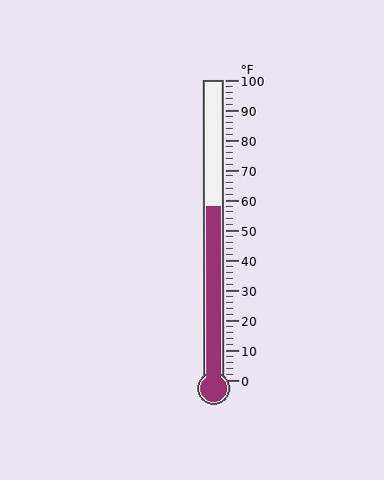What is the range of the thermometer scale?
The thermometer scale ranges from 0°F to 100°F.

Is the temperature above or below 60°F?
The temperature is below 60°F.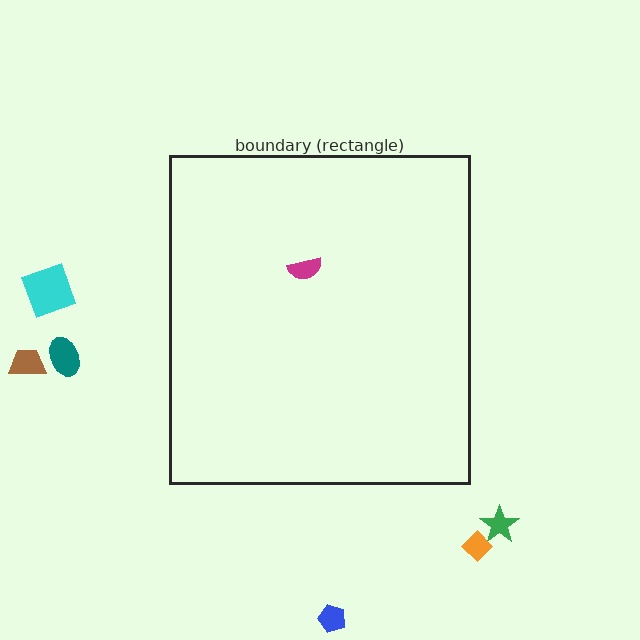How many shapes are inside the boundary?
1 inside, 6 outside.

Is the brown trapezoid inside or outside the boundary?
Outside.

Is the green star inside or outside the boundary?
Outside.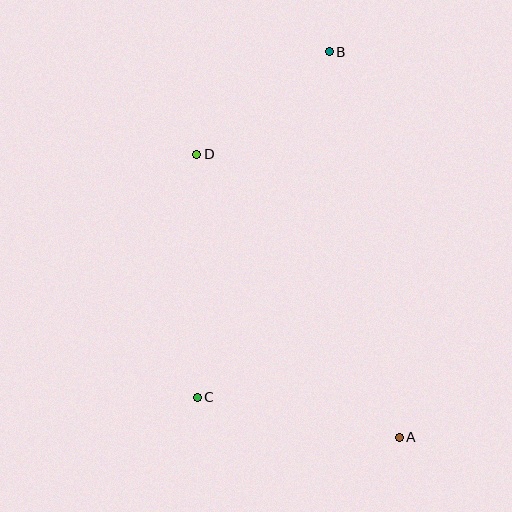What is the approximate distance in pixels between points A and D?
The distance between A and D is approximately 348 pixels.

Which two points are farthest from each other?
Points A and B are farthest from each other.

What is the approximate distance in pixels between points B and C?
The distance between B and C is approximately 370 pixels.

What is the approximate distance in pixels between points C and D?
The distance between C and D is approximately 243 pixels.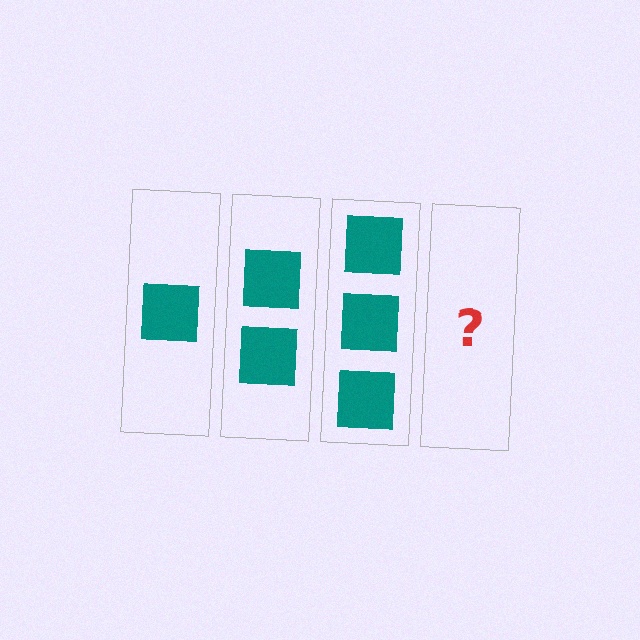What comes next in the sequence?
The next element should be 4 squares.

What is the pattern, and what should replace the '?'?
The pattern is that each step adds one more square. The '?' should be 4 squares.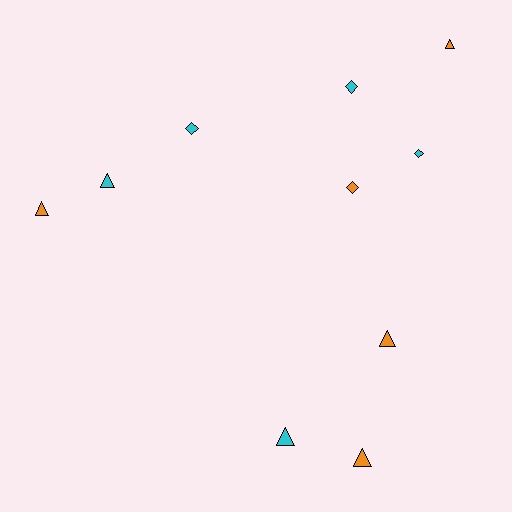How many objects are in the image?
There are 10 objects.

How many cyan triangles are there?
There are 2 cyan triangles.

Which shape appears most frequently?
Triangle, with 6 objects.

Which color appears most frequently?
Orange, with 5 objects.